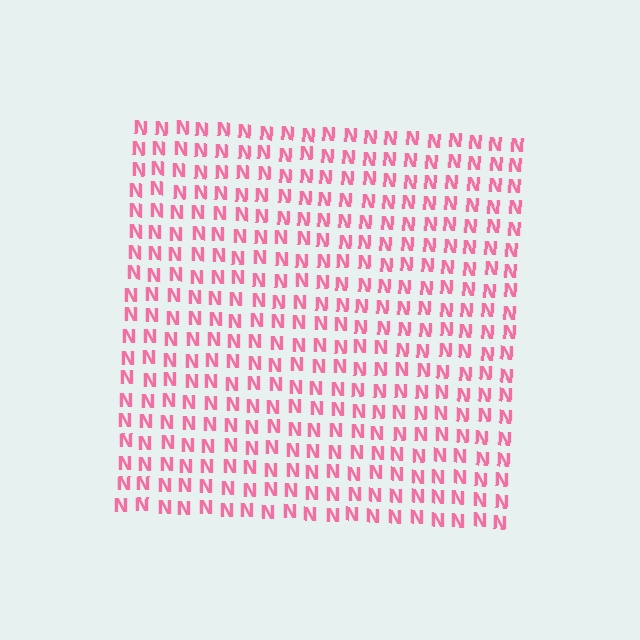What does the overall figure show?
The overall figure shows a square.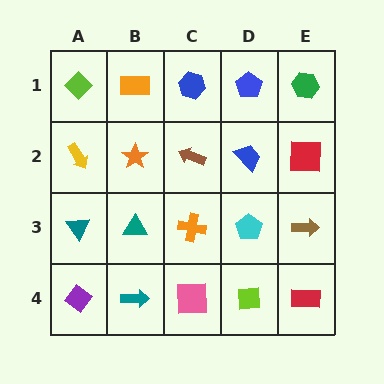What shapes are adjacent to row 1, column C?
A brown arrow (row 2, column C), an orange rectangle (row 1, column B), a blue pentagon (row 1, column D).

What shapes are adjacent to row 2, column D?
A blue pentagon (row 1, column D), a cyan pentagon (row 3, column D), a brown arrow (row 2, column C), a red square (row 2, column E).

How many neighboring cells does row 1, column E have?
2.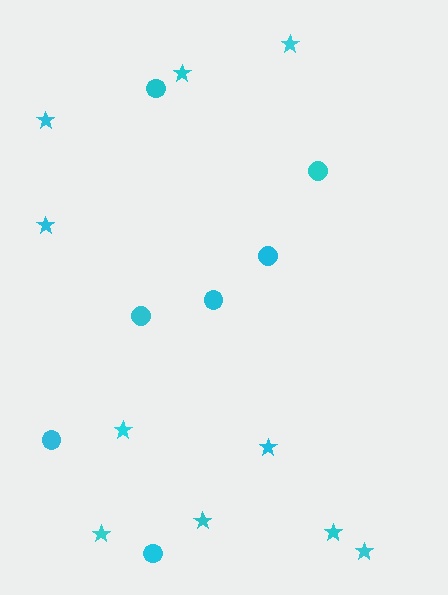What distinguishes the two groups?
There are 2 groups: one group of circles (7) and one group of stars (10).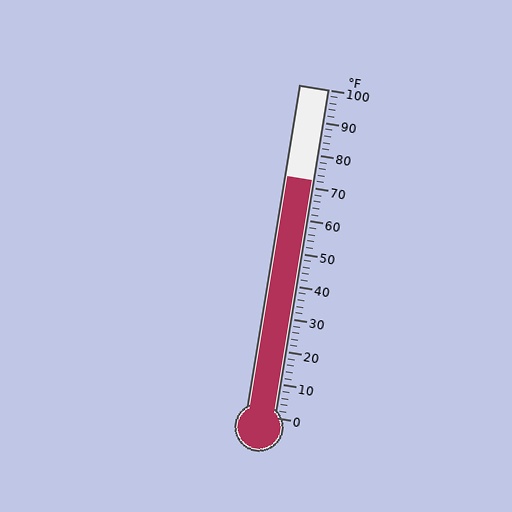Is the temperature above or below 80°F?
The temperature is below 80°F.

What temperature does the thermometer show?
The thermometer shows approximately 72°F.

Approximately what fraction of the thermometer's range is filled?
The thermometer is filled to approximately 70% of its range.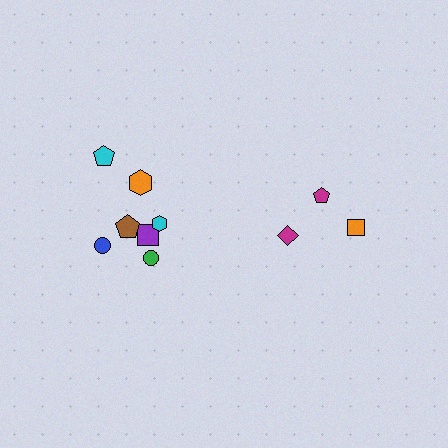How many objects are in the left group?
There are 7 objects.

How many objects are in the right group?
There are 3 objects.